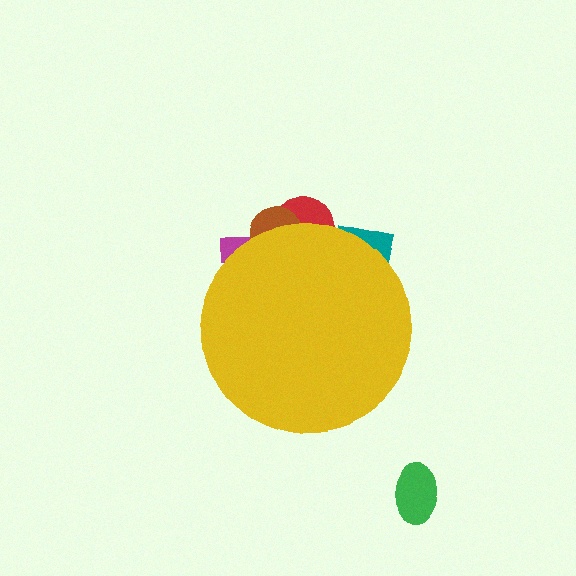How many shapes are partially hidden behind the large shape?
4 shapes are partially hidden.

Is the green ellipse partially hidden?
No, the green ellipse is fully visible.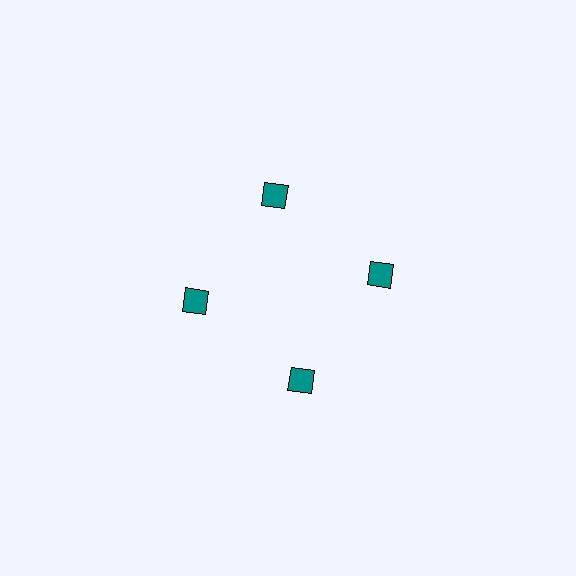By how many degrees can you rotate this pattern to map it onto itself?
The pattern maps onto itself every 90 degrees of rotation.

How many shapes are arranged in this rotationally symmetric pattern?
There are 4 shapes, arranged in 4 groups of 1.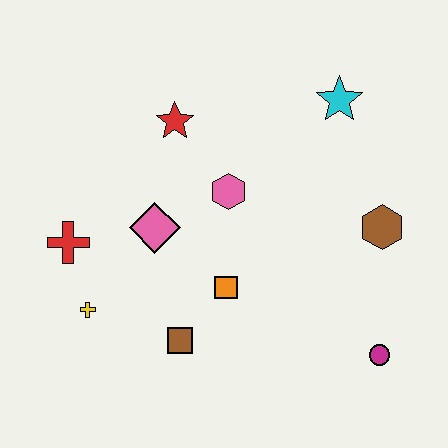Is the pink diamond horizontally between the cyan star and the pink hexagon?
No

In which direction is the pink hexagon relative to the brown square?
The pink hexagon is above the brown square.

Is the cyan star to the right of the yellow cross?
Yes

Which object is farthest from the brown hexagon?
The red cross is farthest from the brown hexagon.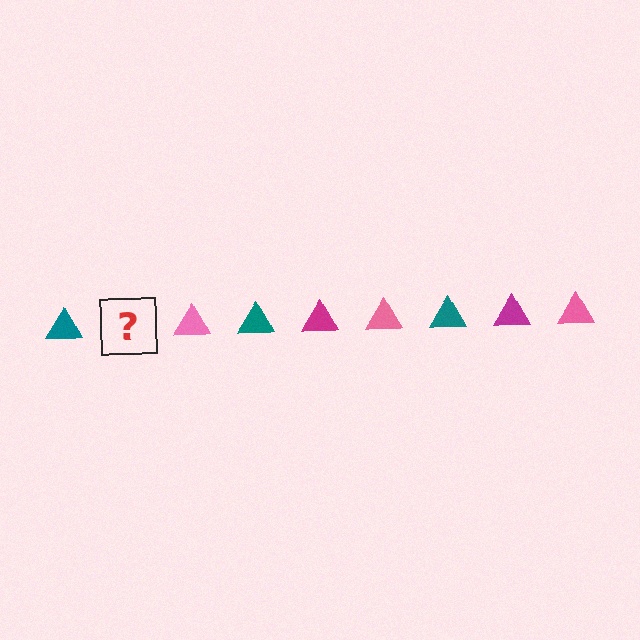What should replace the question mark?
The question mark should be replaced with a magenta triangle.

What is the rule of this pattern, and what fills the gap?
The rule is that the pattern cycles through teal, magenta, pink triangles. The gap should be filled with a magenta triangle.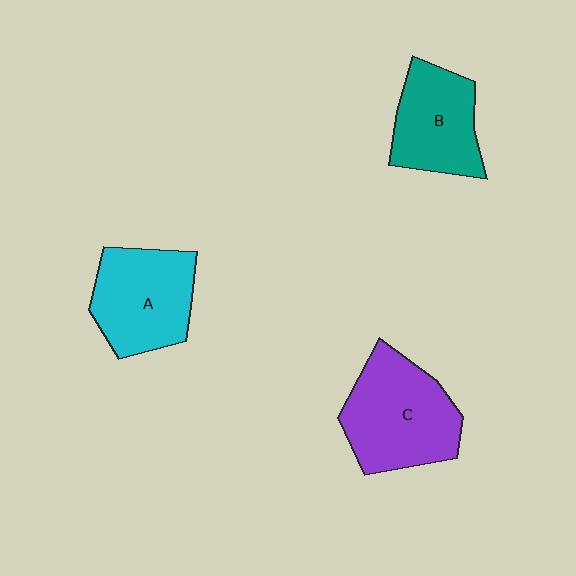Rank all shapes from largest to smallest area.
From largest to smallest: C (purple), A (cyan), B (teal).